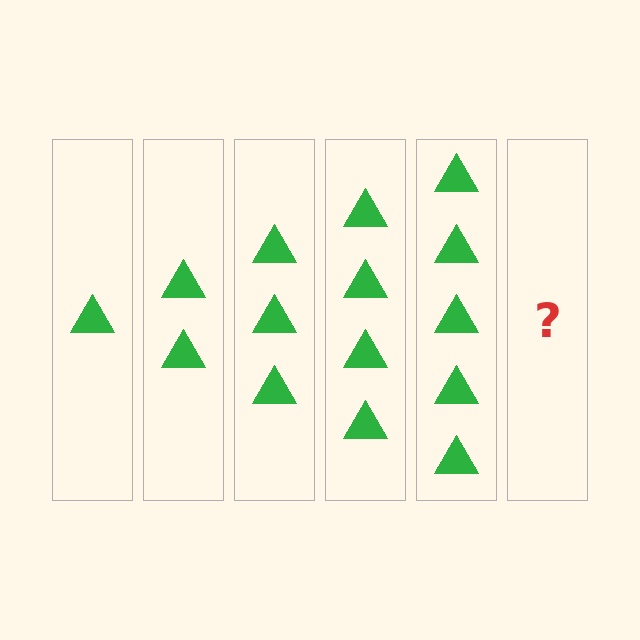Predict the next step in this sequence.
The next step is 6 triangles.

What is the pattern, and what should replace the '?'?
The pattern is that each step adds one more triangle. The '?' should be 6 triangles.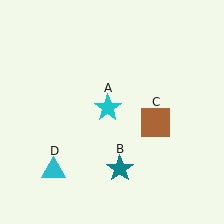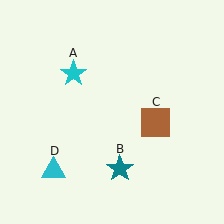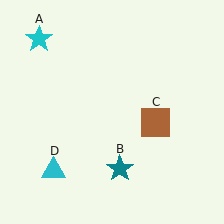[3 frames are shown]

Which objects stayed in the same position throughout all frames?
Teal star (object B) and brown square (object C) and cyan triangle (object D) remained stationary.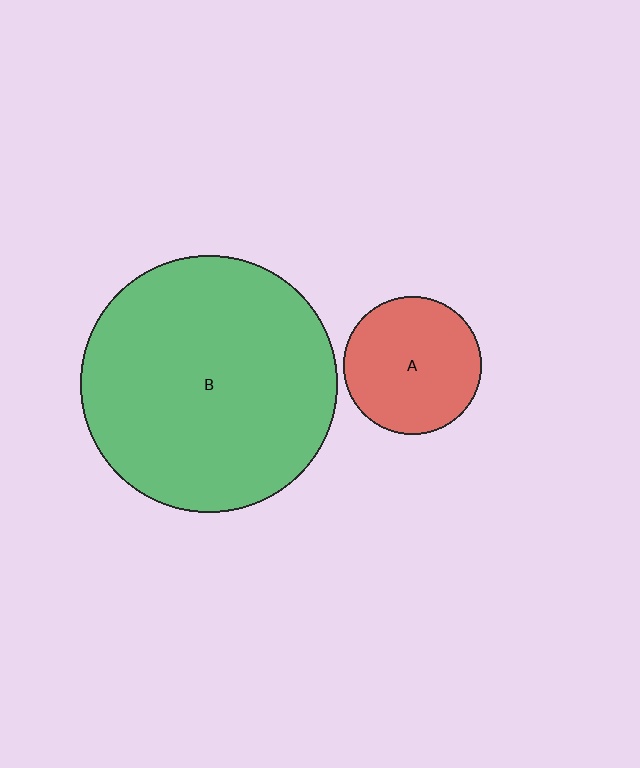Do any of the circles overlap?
No, none of the circles overlap.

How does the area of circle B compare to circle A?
Approximately 3.5 times.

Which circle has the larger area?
Circle B (green).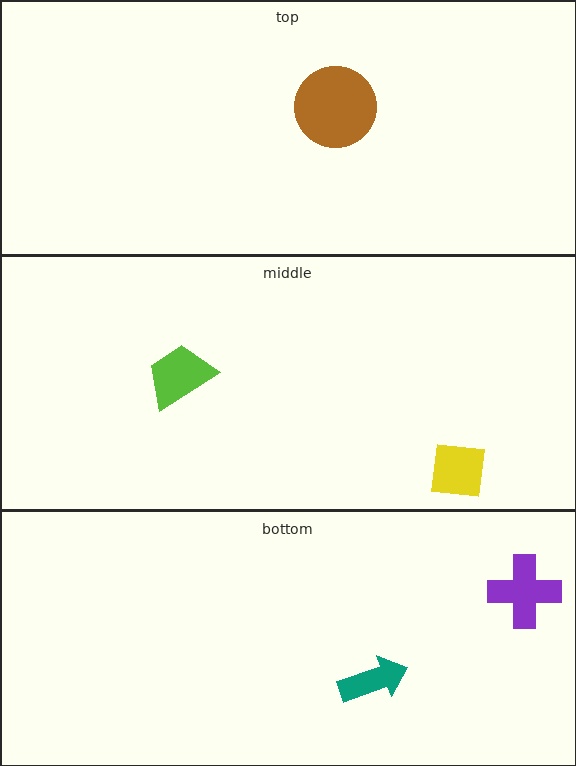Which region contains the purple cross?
The bottom region.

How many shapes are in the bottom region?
2.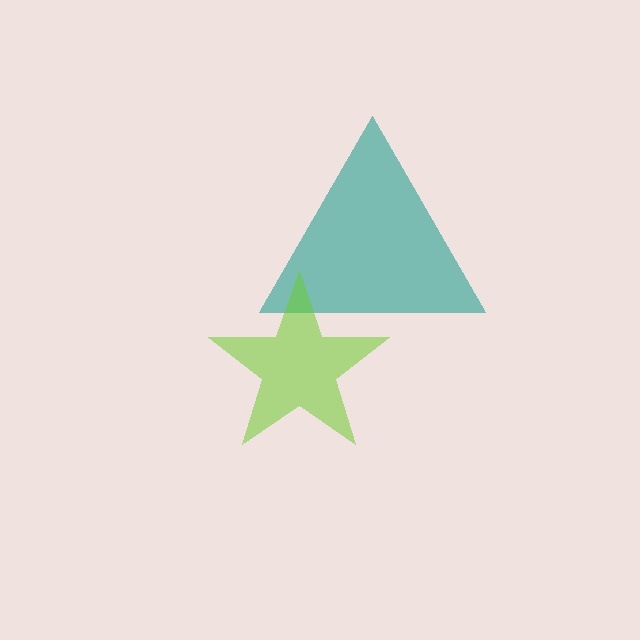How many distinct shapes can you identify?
There are 2 distinct shapes: a teal triangle, a lime star.